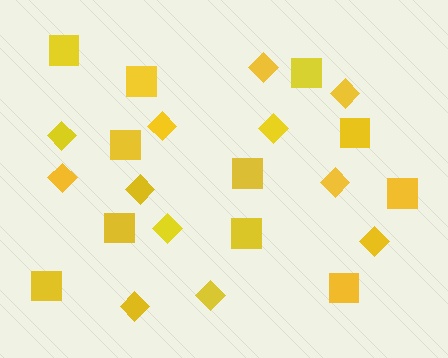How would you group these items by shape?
There are 2 groups: one group of squares (11) and one group of diamonds (12).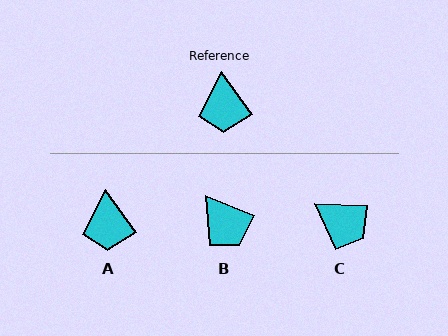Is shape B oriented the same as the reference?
No, it is off by about 32 degrees.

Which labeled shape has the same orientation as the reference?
A.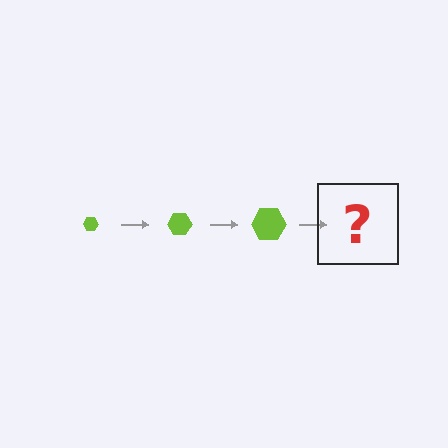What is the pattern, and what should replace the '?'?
The pattern is that the hexagon gets progressively larger each step. The '?' should be a lime hexagon, larger than the previous one.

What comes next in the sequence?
The next element should be a lime hexagon, larger than the previous one.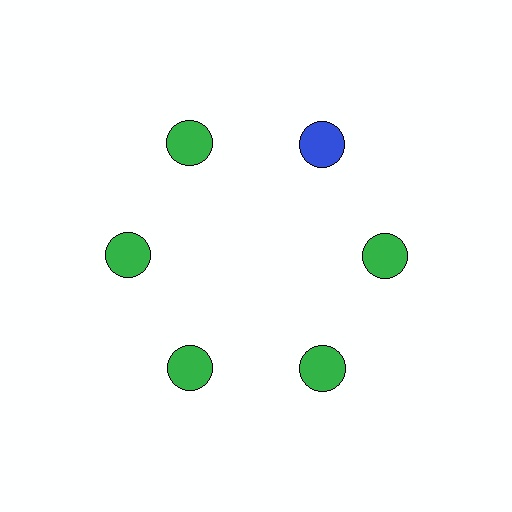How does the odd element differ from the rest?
It has a different color: blue instead of green.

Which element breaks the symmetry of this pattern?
The blue circle at roughly the 1 o'clock position breaks the symmetry. All other shapes are green circles.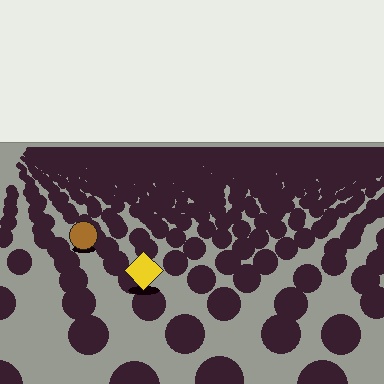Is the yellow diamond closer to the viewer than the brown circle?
Yes. The yellow diamond is closer — you can tell from the texture gradient: the ground texture is coarser near it.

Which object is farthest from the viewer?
The brown circle is farthest from the viewer. It appears smaller and the ground texture around it is denser.